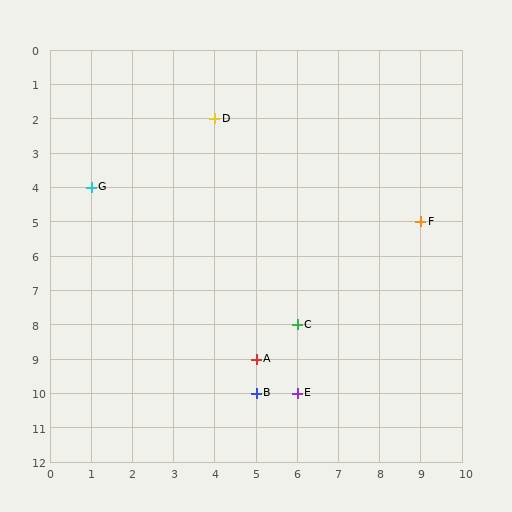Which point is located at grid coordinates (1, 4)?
Point G is at (1, 4).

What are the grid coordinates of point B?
Point B is at grid coordinates (5, 10).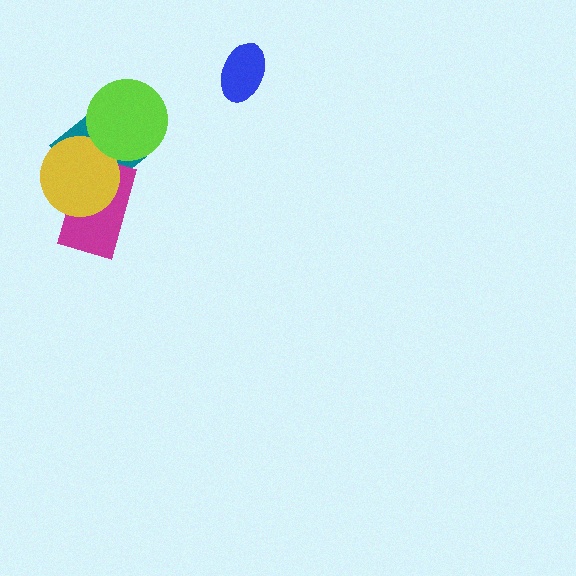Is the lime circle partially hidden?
No, no other shape covers it.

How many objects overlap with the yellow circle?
2 objects overlap with the yellow circle.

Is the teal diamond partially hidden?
Yes, it is partially covered by another shape.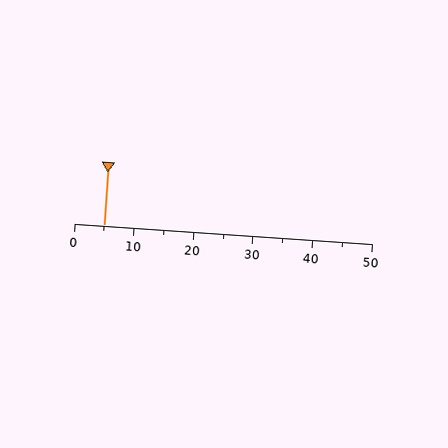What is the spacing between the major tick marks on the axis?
The major ticks are spaced 10 apart.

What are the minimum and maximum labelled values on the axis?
The axis runs from 0 to 50.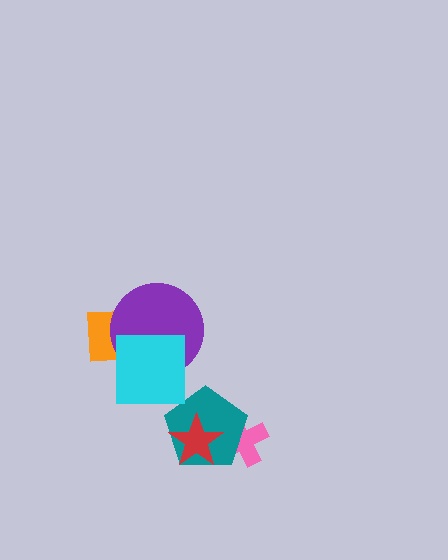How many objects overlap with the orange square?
2 objects overlap with the orange square.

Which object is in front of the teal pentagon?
The red star is in front of the teal pentagon.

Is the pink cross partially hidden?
Yes, it is partially covered by another shape.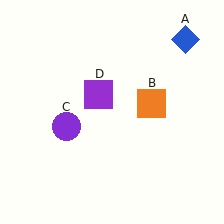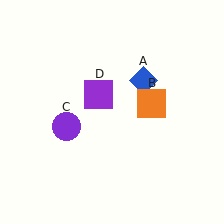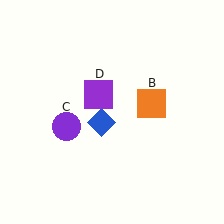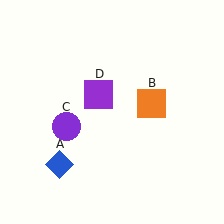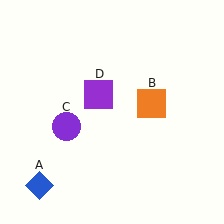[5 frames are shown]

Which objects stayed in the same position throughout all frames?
Orange square (object B) and purple circle (object C) and purple square (object D) remained stationary.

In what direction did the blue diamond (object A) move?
The blue diamond (object A) moved down and to the left.